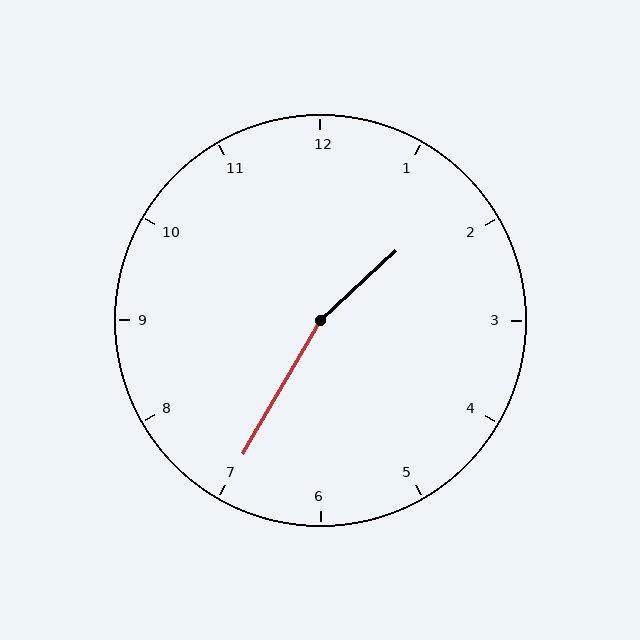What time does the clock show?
1:35.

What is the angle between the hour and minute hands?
Approximately 162 degrees.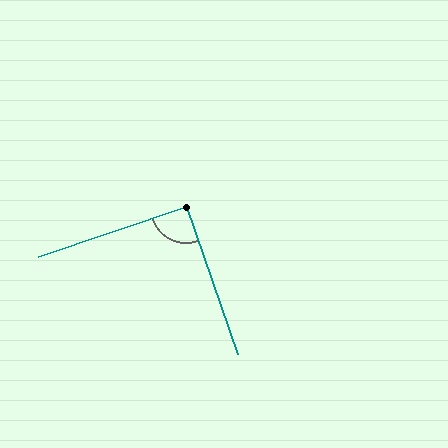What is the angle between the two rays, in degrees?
Approximately 91 degrees.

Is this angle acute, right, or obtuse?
It is approximately a right angle.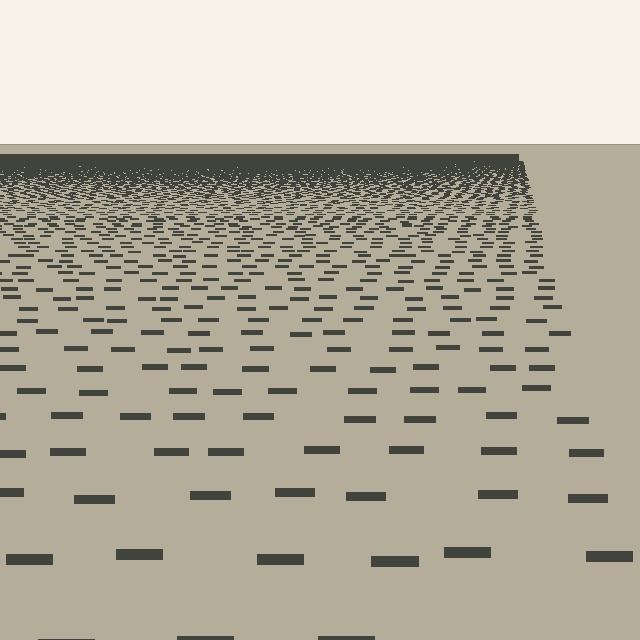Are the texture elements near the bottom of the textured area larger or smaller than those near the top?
Larger. Near the bottom, elements are closer to the viewer and appear at a bigger on-screen size.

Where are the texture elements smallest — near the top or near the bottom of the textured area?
Near the top.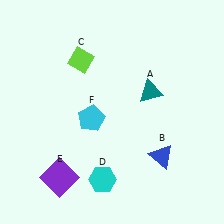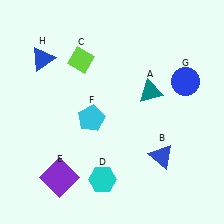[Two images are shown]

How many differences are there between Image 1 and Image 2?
There are 2 differences between the two images.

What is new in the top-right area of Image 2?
A blue circle (G) was added in the top-right area of Image 2.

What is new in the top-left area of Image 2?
A blue triangle (H) was added in the top-left area of Image 2.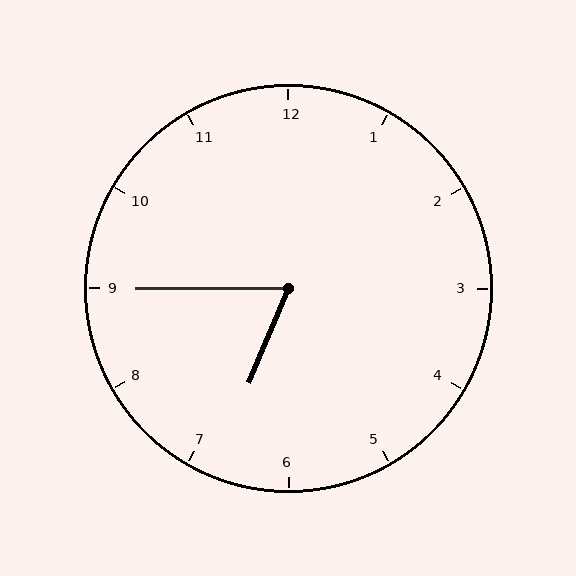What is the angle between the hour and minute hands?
Approximately 68 degrees.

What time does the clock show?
6:45.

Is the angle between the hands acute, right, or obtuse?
It is acute.